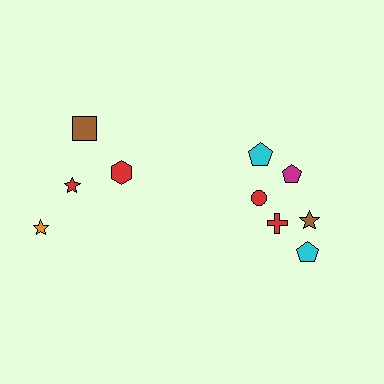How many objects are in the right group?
There are 6 objects.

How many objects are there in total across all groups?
There are 10 objects.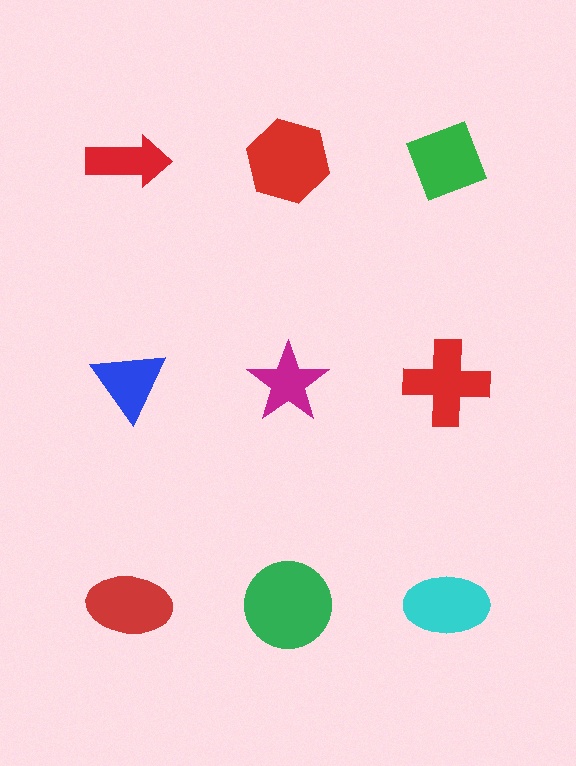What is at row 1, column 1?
A red arrow.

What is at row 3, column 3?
A cyan ellipse.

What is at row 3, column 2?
A green circle.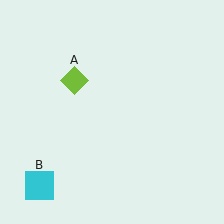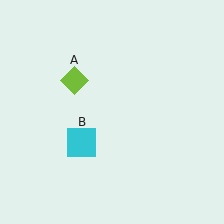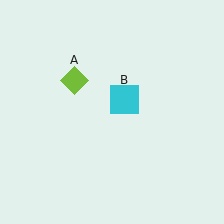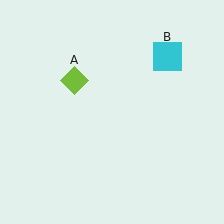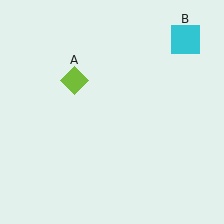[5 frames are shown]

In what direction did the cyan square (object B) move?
The cyan square (object B) moved up and to the right.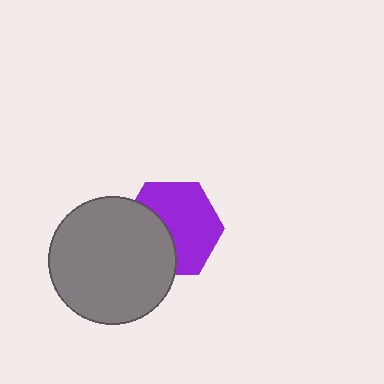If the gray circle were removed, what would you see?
You would see the complete purple hexagon.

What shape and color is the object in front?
The object in front is a gray circle.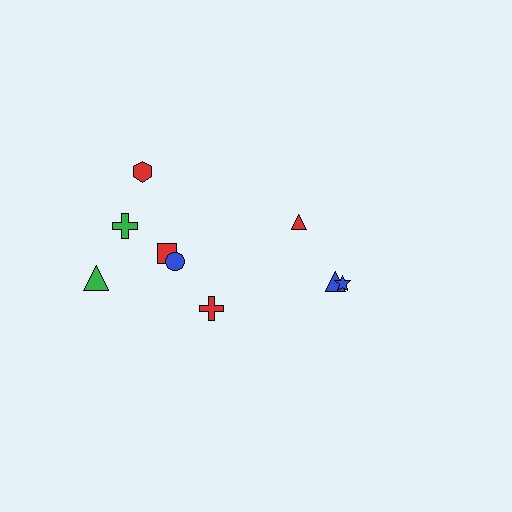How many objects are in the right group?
There are 3 objects.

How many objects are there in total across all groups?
There are 9 objects.